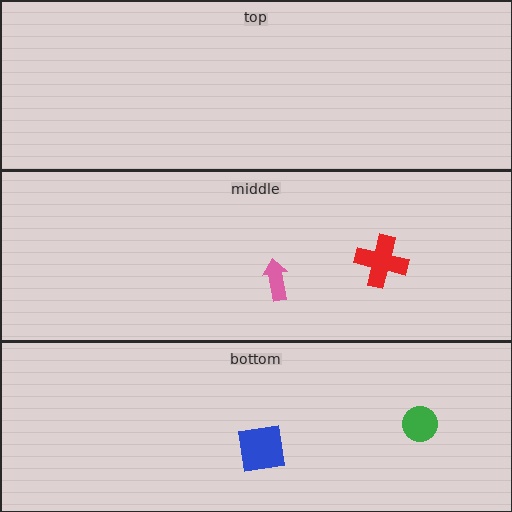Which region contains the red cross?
The middle region.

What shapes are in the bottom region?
The blue square, the green circle.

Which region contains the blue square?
The bottom region.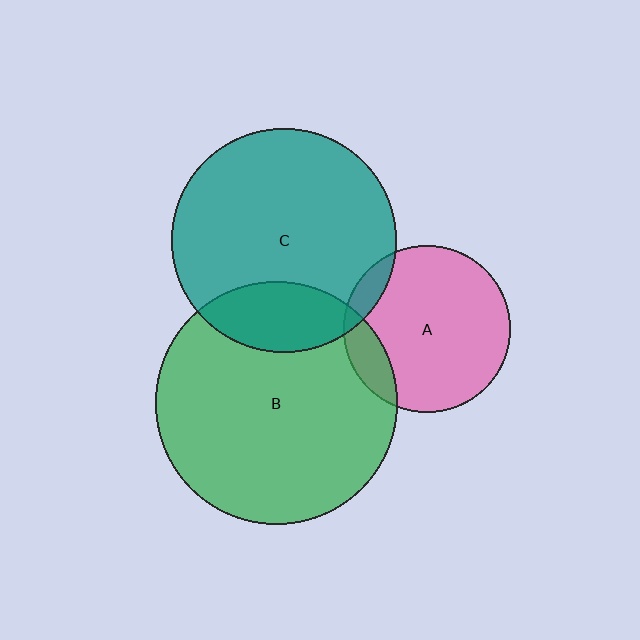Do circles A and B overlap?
Yes.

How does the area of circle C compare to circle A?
Approximately 1.8 times.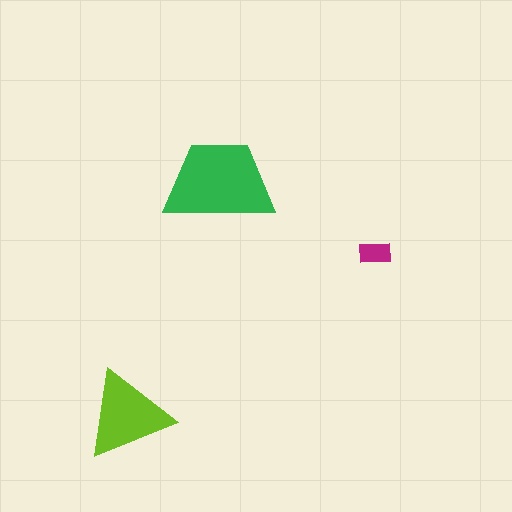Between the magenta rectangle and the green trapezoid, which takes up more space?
The green trapezoid.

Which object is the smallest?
The magenta rectangle.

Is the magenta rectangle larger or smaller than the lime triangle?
Smaller.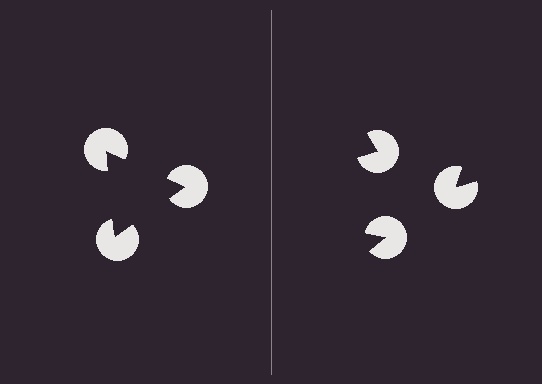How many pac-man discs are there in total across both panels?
6 — 3 on each side.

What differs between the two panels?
The pac-man discs are positioned identically on both sides; only the wedge orientations differ. On the left they align to a triangle; on the right they are misaligned.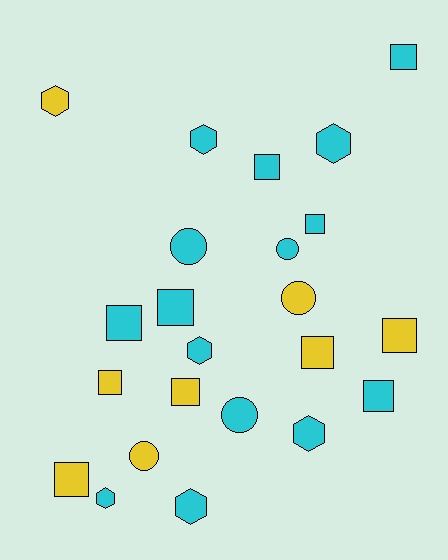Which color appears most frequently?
Cyan, with 15 objects.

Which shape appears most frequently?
Square, with 11 objects.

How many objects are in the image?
There are 23 objects.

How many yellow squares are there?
There are 5 yellow squares.